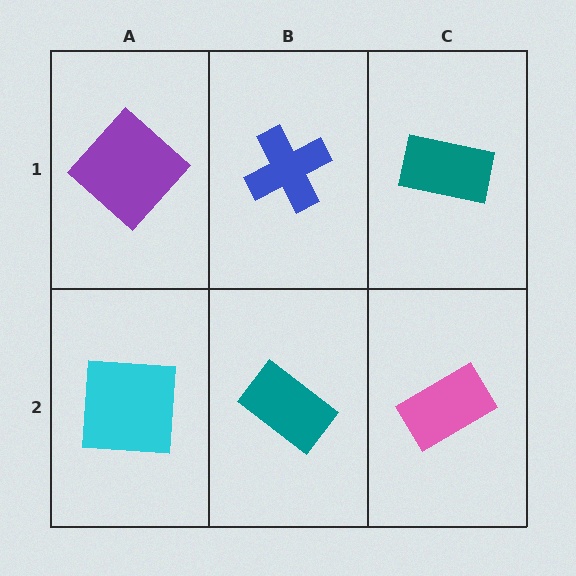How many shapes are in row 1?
3 shapes.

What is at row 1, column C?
A teal rectangle.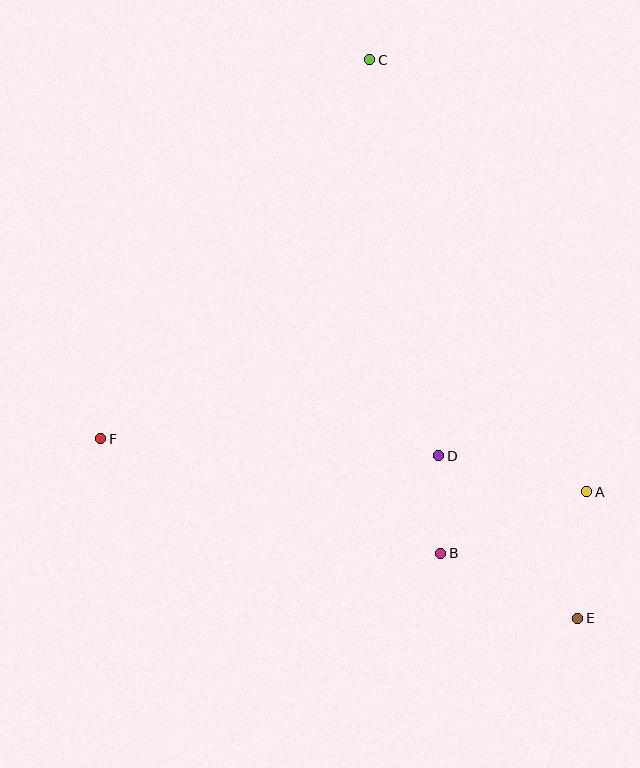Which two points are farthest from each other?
Points C and E are farthest from each other.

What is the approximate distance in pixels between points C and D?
The distance between C and D is approximately 402 pixels.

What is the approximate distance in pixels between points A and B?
The distance between A and B is approximately 158 pixels.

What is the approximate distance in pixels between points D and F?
The distance between D and F is approximately 338 pixels.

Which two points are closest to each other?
Points B and D are closest to each other.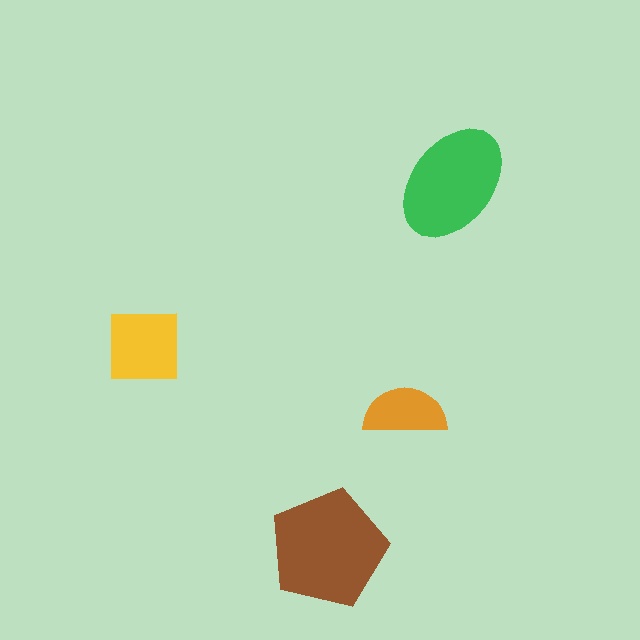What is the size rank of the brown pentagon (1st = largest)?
1st.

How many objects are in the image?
There are 4 objects in the image.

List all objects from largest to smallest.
The brown pentagon, the green ellipse, the yellow square, the orange semicircle.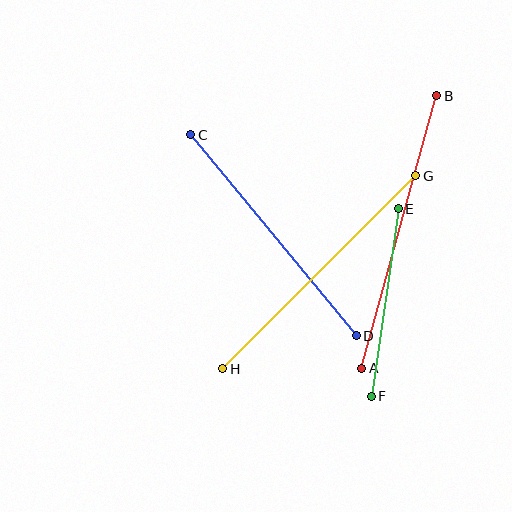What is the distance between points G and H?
The distance is approximately 273 pixels.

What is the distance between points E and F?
The distance is approximately 190 pixels.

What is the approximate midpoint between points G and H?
The midpoint is at approximately (319, 272) pixels.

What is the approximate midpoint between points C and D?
The midpoint is at approximately (273, 235) pixels.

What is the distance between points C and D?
The distance is approximately 261 pixels.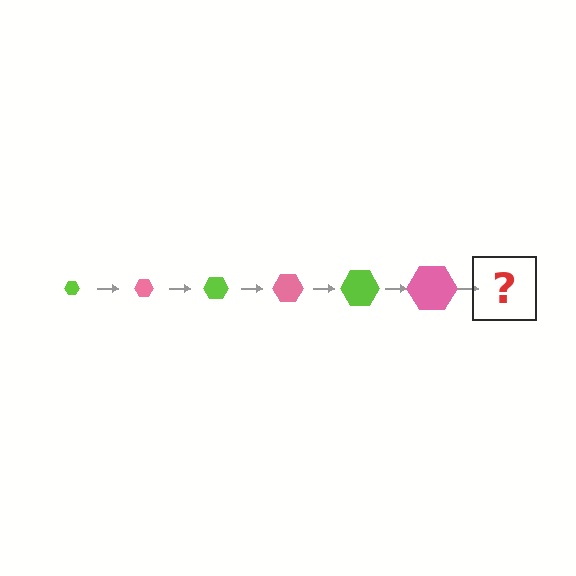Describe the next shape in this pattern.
It should be a lime hexagon, larger than the previous one.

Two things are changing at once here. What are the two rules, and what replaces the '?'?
The two rules are that the hexagon grows larger each step and the color cycles through lime and pink. The '?' should be a lime hexagon, larger than the previous one.